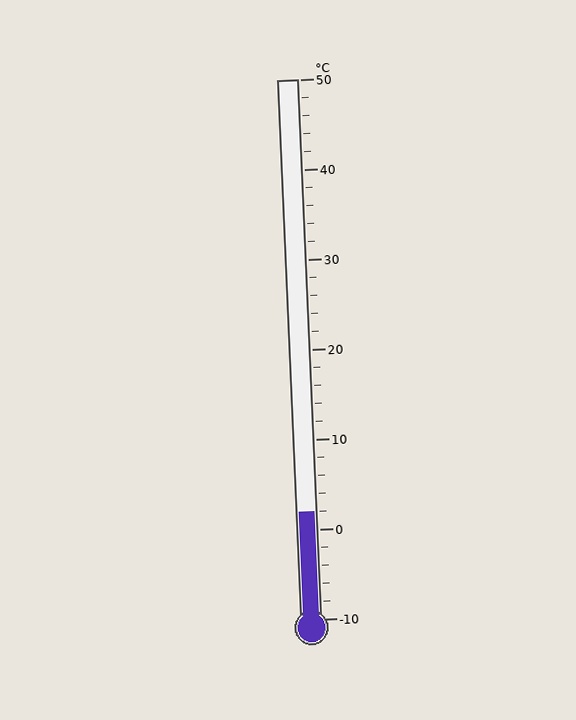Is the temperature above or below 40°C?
The temperature is below 40°C.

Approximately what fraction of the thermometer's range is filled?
The thermometer is filled to approximately 20% of its range.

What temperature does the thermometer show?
The thermometer shows approximately 2°C.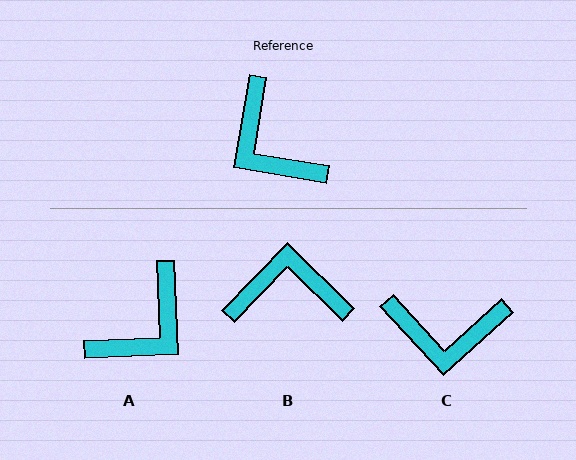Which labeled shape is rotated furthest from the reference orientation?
B, about 125 degrees away.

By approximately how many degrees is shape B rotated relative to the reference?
Approximately 125 degrees clockwise.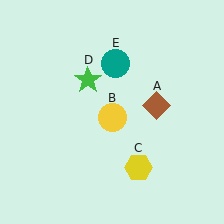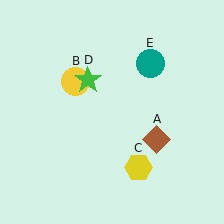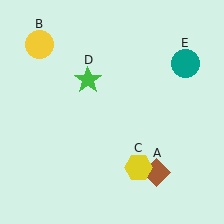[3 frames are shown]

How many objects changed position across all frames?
3 objects changed position: brown diamond (object A), yellow circle (object B), teal circle (object E).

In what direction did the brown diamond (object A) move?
The brown diamond (object A) moved down.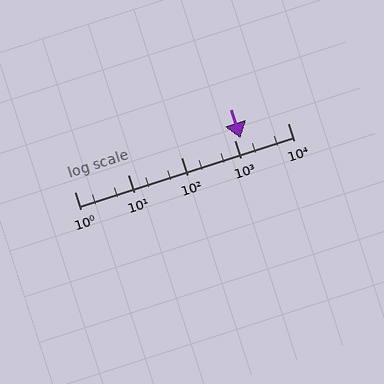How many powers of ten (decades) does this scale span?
The scale spans 4 decades, from 1 to 10000.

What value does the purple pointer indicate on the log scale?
The pointer indicates approximately 1300.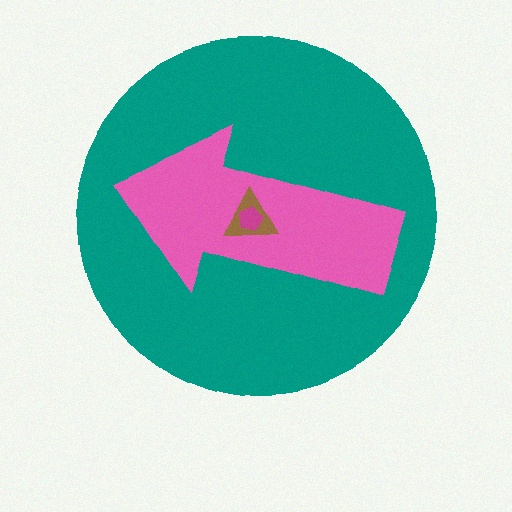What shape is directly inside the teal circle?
The pink arrow.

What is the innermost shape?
The magenta pentagon.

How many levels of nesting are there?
4.